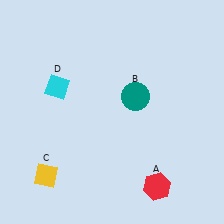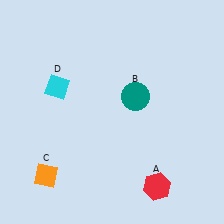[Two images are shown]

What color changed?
The diamond (C) changed from yellow in Image 1 to orange in Image 2.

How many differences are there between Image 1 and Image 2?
There is 1 difference between the two images.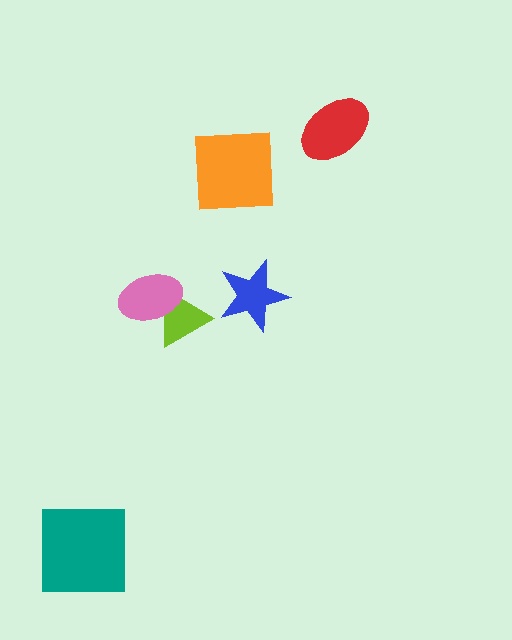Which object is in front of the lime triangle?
The pink ellipse is in front of the lime triangle.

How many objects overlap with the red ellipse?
0 objects overlap with the red ellipse.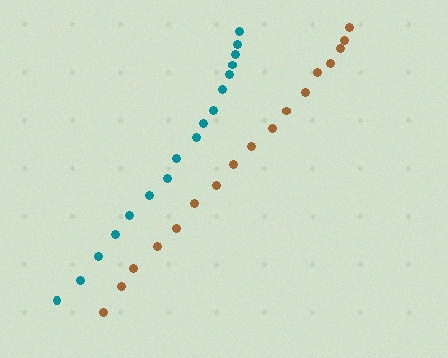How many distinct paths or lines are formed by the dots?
There are 2 distinct paths.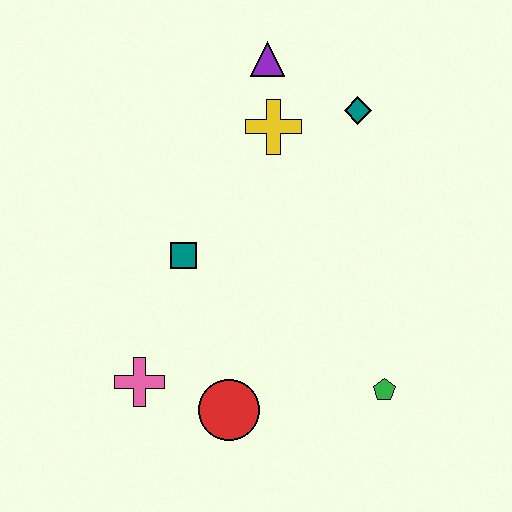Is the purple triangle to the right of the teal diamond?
No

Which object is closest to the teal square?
The pink cross is closest to the teal square.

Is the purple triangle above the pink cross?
Yes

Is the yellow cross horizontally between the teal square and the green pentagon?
Yes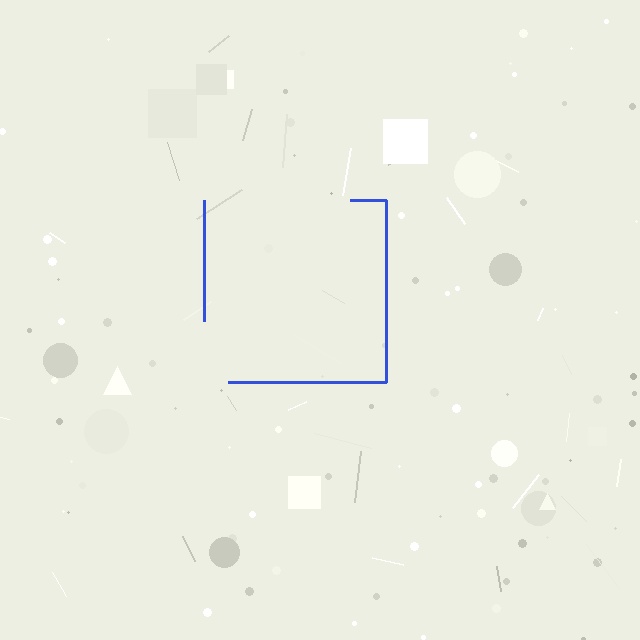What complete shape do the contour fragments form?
The contour fragments form a square.